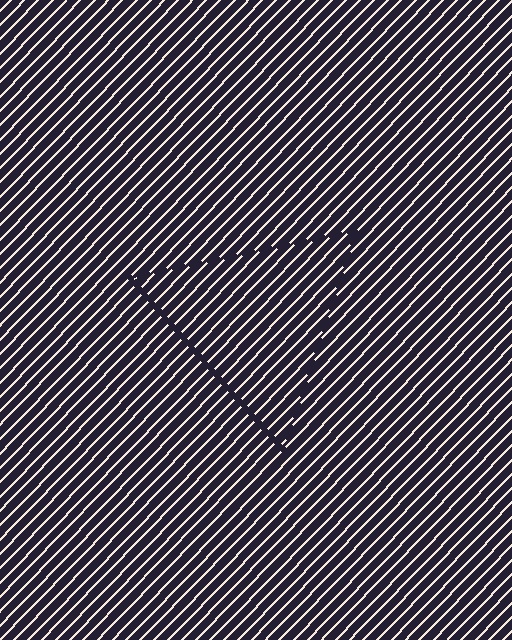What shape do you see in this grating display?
An illusory triangle. The interior of the shape contains the same grating, shifted by half a period — the contour is defined by the phase discontinuity where line-ends from the inner and outer gratings abut.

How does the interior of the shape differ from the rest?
The interior of the shape contains the same grating, shifted by half a period — the contour is defined by the phase discontinuity where line-ends from the inner and outer gratings abut.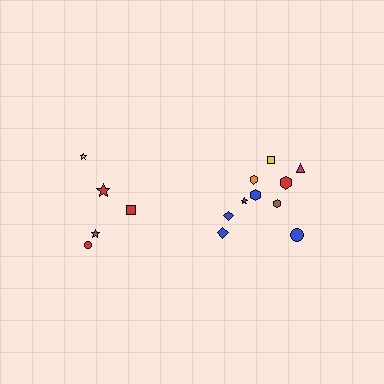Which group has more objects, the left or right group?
The right group.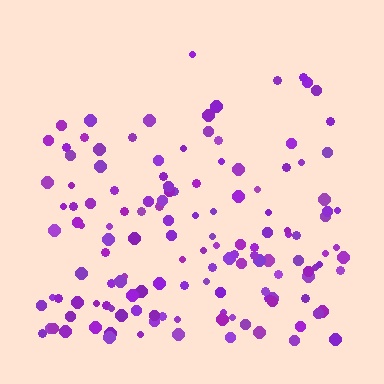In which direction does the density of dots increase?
From top to bottom, with the bottom side densest.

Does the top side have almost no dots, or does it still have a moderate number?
Still a moderate number, just noticeably fewer than the bottom.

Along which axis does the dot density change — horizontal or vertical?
Vertical.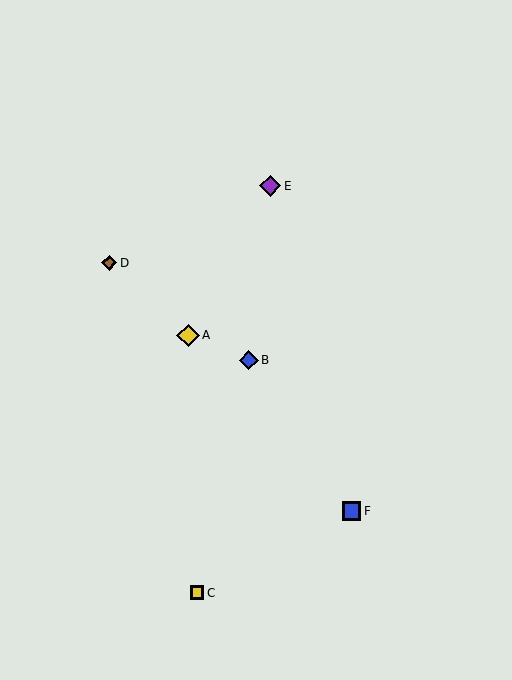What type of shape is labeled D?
Shape D is a brown diamond.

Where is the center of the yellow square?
The center of the yellow square is at (197, 593).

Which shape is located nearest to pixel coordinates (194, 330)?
The yellow diamond (labeled A) at (188, 335) is nearest to that location.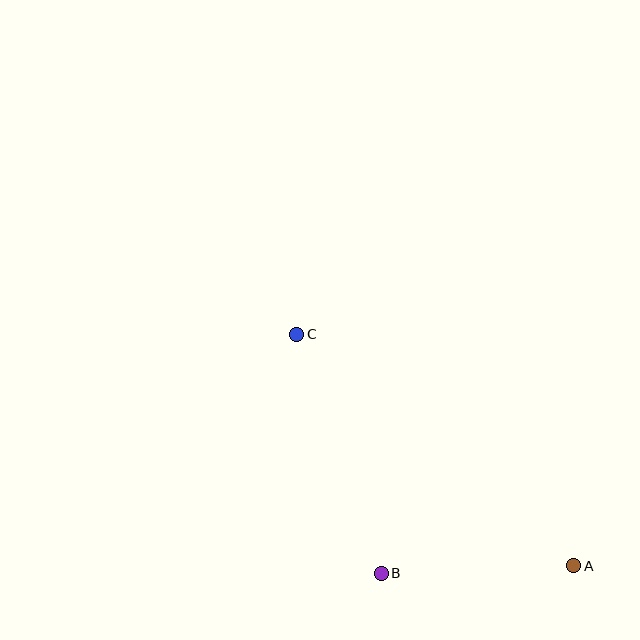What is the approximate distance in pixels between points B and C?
The distance between B and C is approximately 254 pixels.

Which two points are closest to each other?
Points A and B are closest to each other.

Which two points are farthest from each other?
Points A and C are farthest from each other.